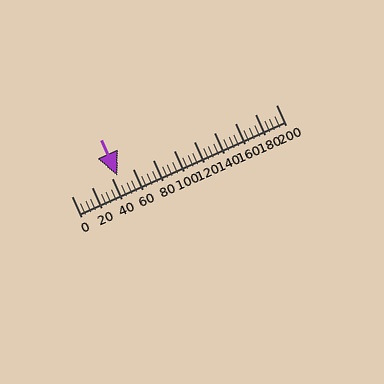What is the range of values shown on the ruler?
The ruler shows values from 0 to 200.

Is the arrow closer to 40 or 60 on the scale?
The arrow is closer to 40.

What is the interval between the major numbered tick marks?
The major tick marks are spaced 20 units apart.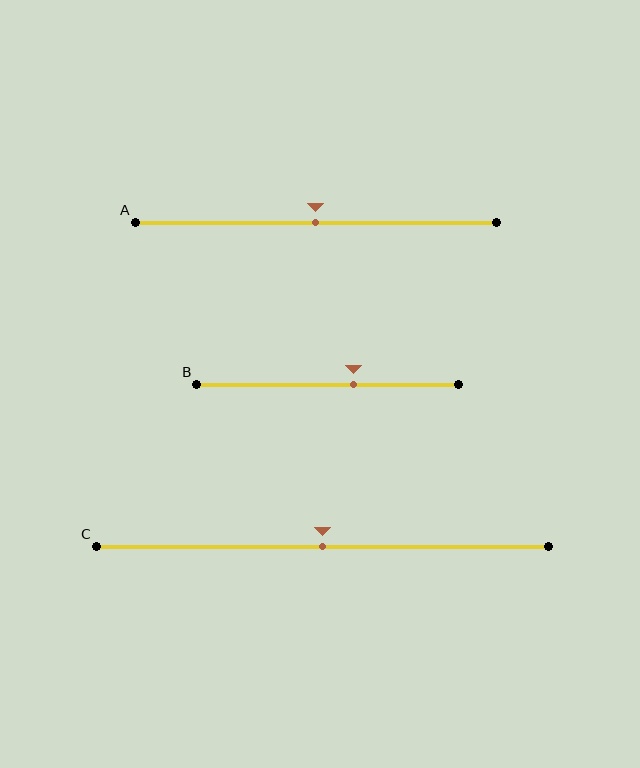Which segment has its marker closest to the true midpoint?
Segment A has its marker closest to the true midpoint.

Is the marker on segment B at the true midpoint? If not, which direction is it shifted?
No, the marker on segment B is shifted to the right by about 10% of the segment length.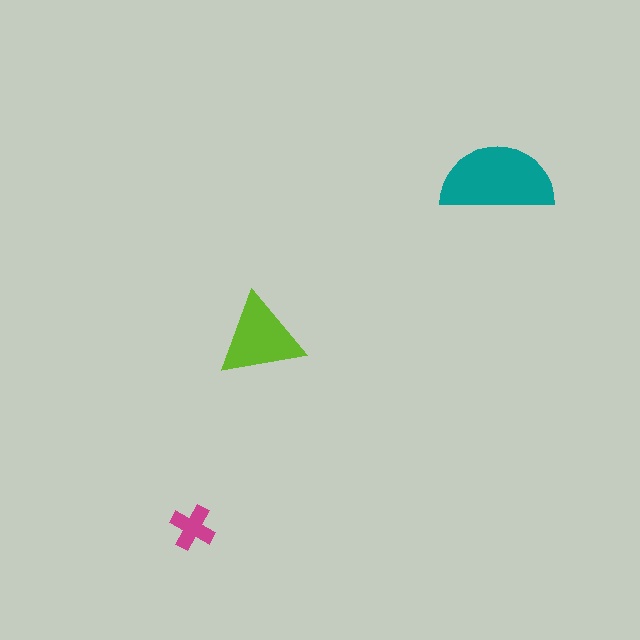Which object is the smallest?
The magenta cross.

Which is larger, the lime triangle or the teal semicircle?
The teal semicircle.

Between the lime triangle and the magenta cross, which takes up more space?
The lime triangle.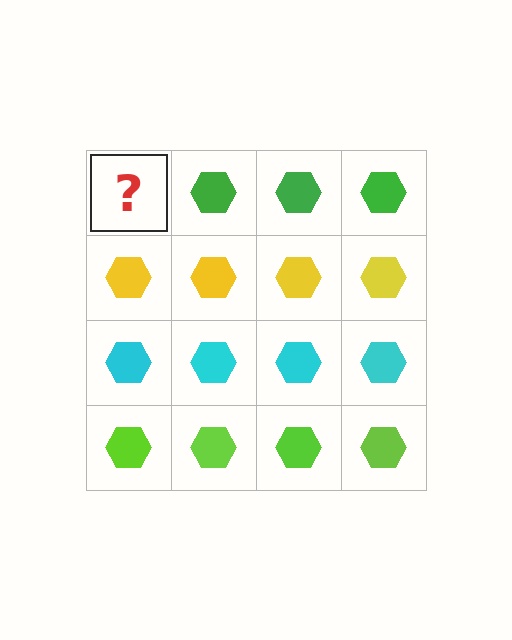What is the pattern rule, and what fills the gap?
The rule is that each row has a consistent color. The gap should be filled with a green hexagon.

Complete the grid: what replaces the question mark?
The question mark should be replaced with a green hexagon.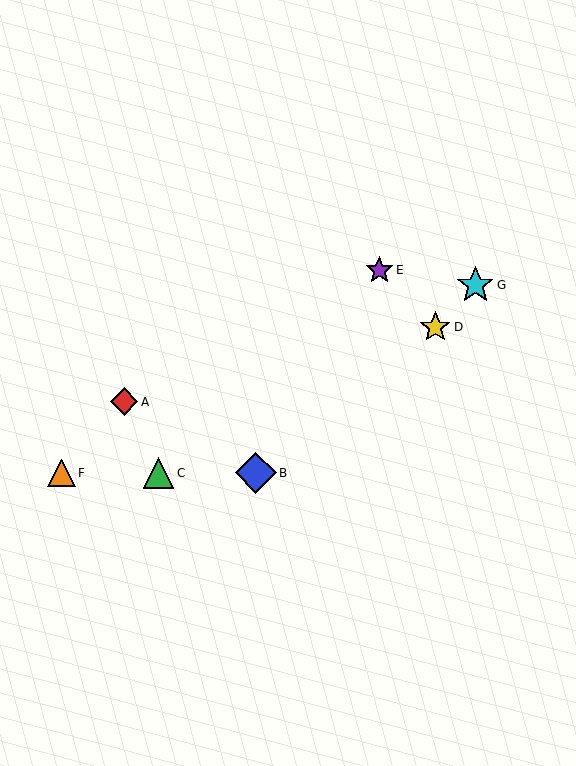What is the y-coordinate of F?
Object F is at y≈473.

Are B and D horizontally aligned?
No, B is at y≈473 and D is at y≈327.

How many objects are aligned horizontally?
3 objects (B, C, F) are aligned horizontally.